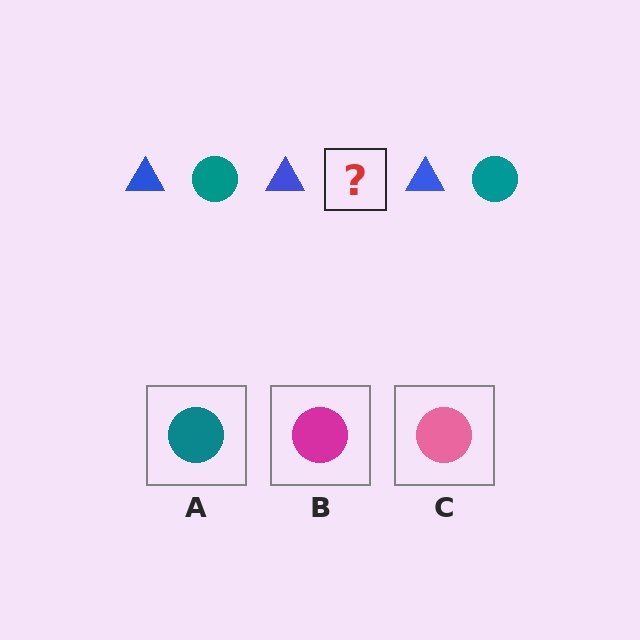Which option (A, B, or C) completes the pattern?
A.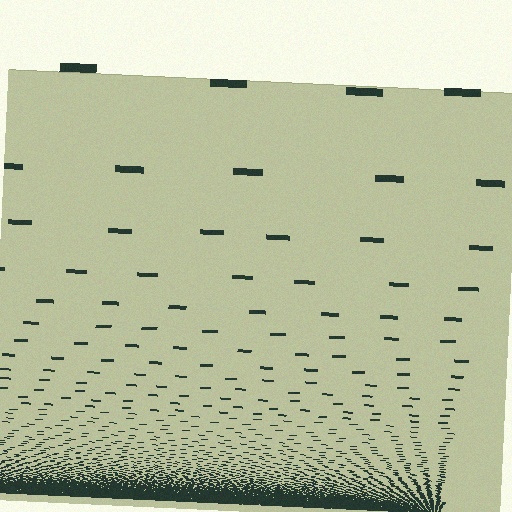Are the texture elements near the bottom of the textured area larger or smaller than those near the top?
Smaller. The gradient is inverted — elements near the bottom are smaller and denser.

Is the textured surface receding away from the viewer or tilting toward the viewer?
The surface appears to tilt toward the viewer. Texture elements get larger and sparser toward the top.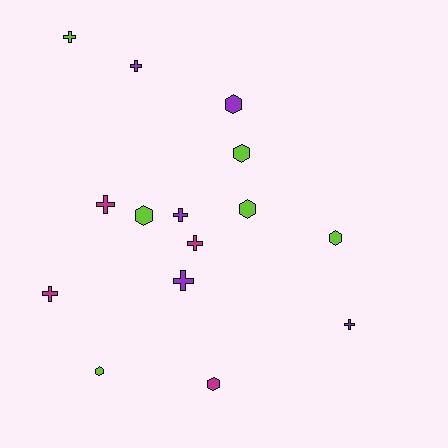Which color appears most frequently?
Lime, with 6 objects.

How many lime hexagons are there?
There are 5 lime hexagons.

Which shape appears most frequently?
Cross, with 8 objects.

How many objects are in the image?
There are 15 objects.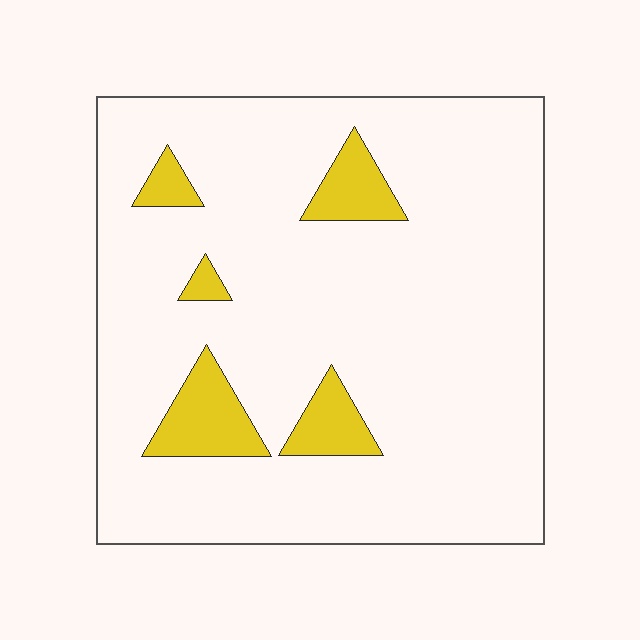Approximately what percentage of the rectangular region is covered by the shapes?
Approximately 10%.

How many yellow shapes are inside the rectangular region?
5.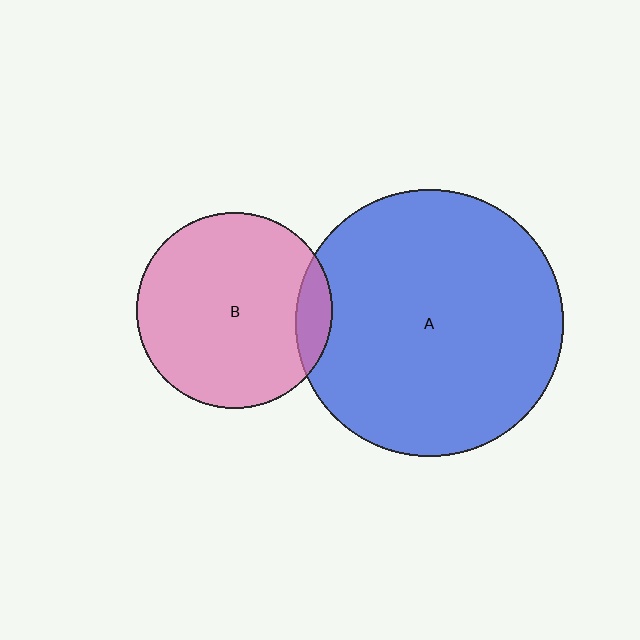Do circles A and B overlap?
Yes.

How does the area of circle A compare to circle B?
Approximately 1.9 times.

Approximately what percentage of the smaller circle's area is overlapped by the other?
Approximately 10%.